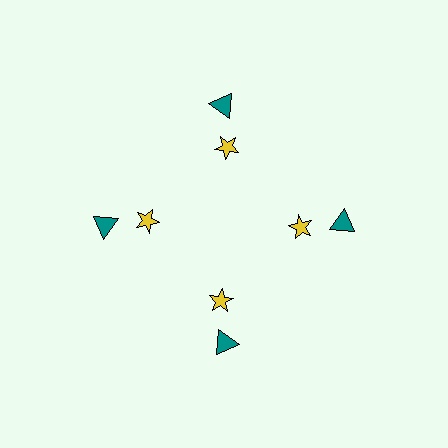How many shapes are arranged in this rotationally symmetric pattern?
There are 8 shapes, arranged in 4 groups of 2.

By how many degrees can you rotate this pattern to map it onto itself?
The pattern maps onto itself every 90 degrees of rotation.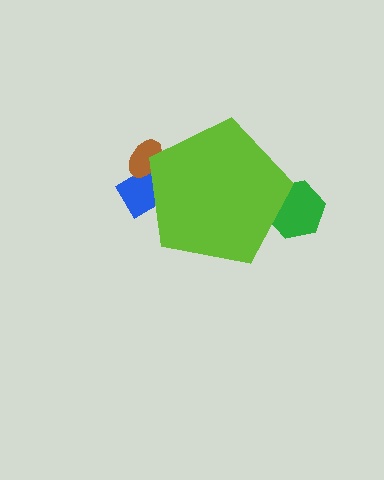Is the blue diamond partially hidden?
Yes, the blue diamond is partially hidden behind the lime pentagon.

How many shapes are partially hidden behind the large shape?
3 shapes are partially hidden.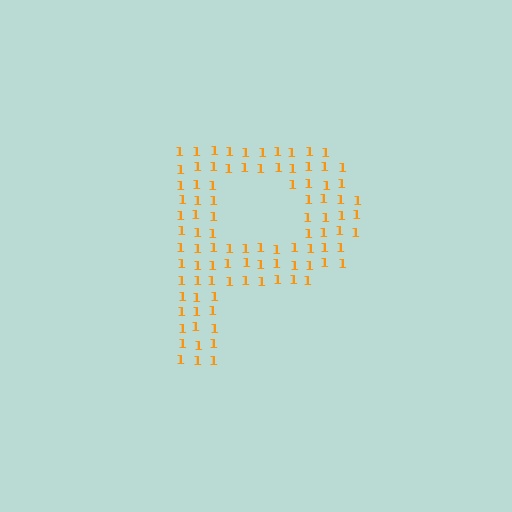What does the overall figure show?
The overall figure shows the letter P.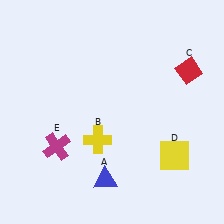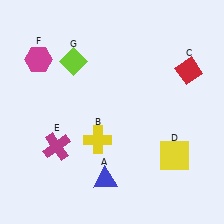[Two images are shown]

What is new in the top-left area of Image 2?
A magenta hexagon (F) was added in the top-left area of Image 2.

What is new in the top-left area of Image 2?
A lime diamond (G) was added in the top-left area of Image 2.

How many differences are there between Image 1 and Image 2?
There are 2 differences between the two images.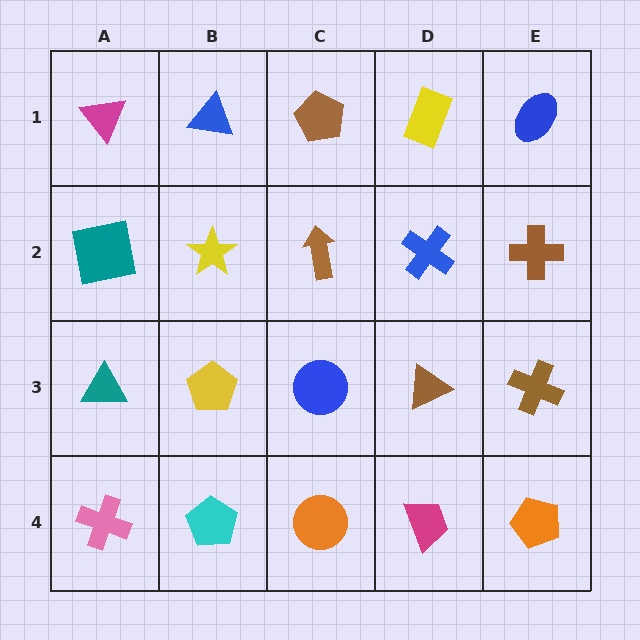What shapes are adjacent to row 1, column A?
A teal square (row 2, column A), a blue triangle (row 1, column B).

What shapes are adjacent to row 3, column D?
A blue cross (row 2, column D), a magenta trapezoid (row 4, column D), a blue circle (row 3, column C), a brown cross (row 3, column E).